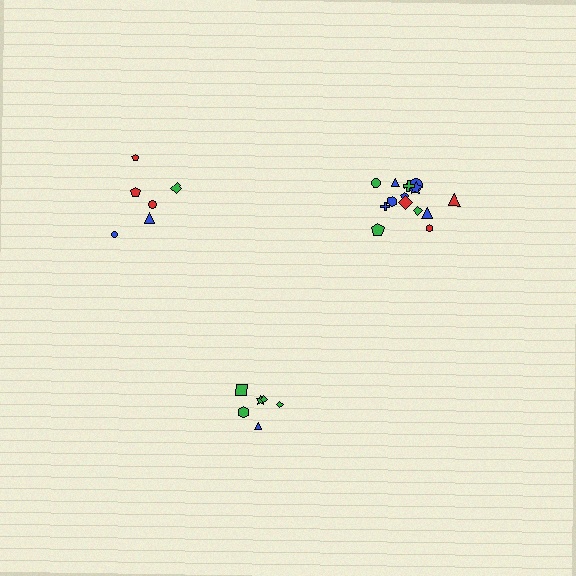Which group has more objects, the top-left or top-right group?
The top-right group.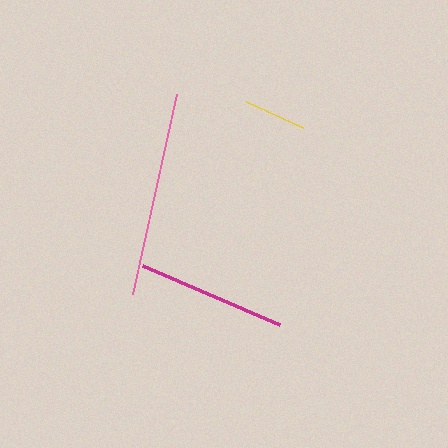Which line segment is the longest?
The pink line is the longest at approximately 205 pixels.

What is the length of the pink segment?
The pink segment is approximately 205 pixels long.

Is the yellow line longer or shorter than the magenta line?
The magenta line is longer than the yellow line.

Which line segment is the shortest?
The yellow line is the shortest at approximately 63 pixels.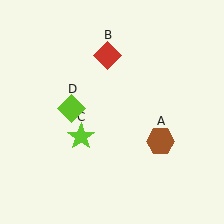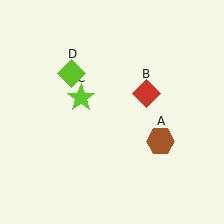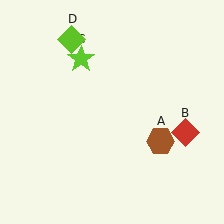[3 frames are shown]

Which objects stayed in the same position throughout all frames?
Brown hexagon (object A) remained stationary.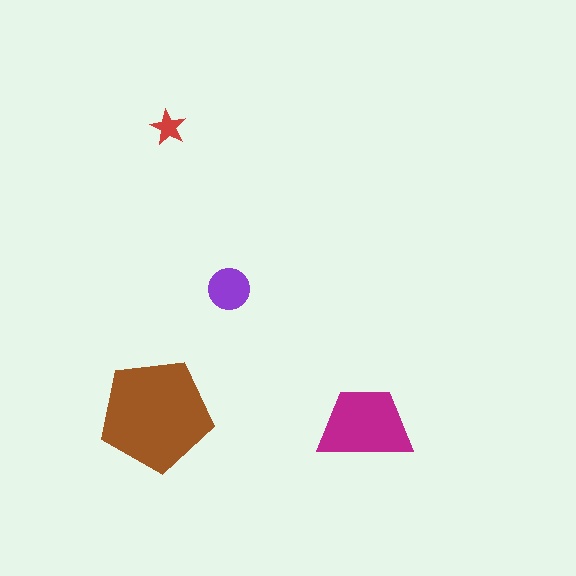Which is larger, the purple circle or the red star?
The purple circle.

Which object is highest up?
The red star is topmost.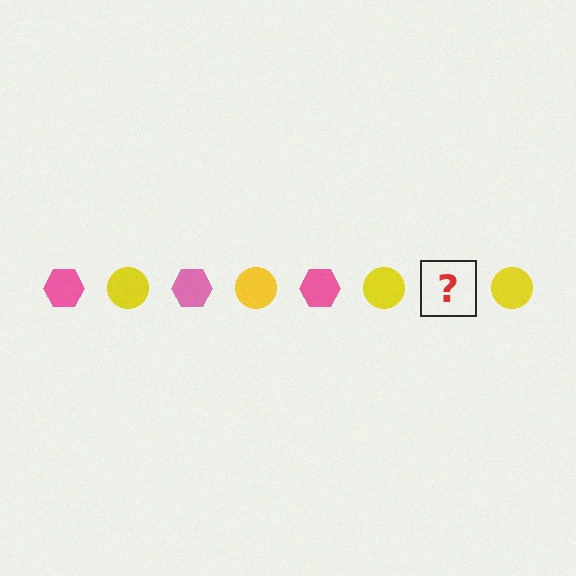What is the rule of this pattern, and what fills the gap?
The rule is that the pattern alternates between pink hexagon and yellow circle. The gap should be filled with a pink hexagon.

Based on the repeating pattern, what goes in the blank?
The blank should be a pink hexagon.